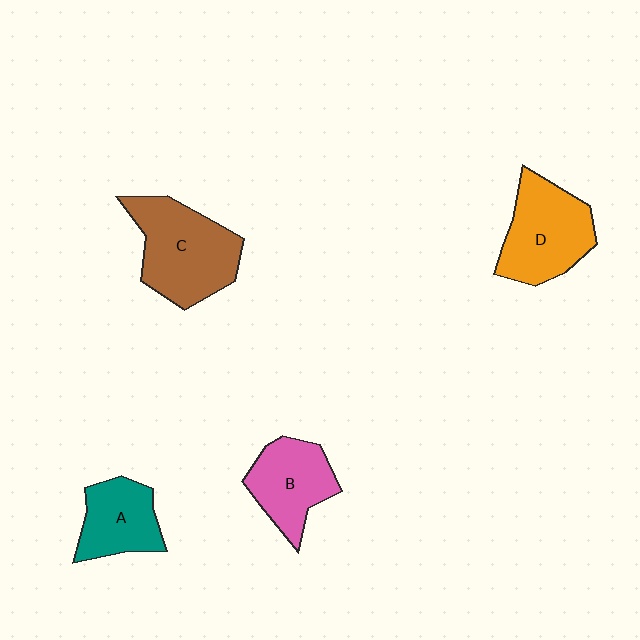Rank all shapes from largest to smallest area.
From largest to smallest: C (brown), D (orange), B (pink), A (teal).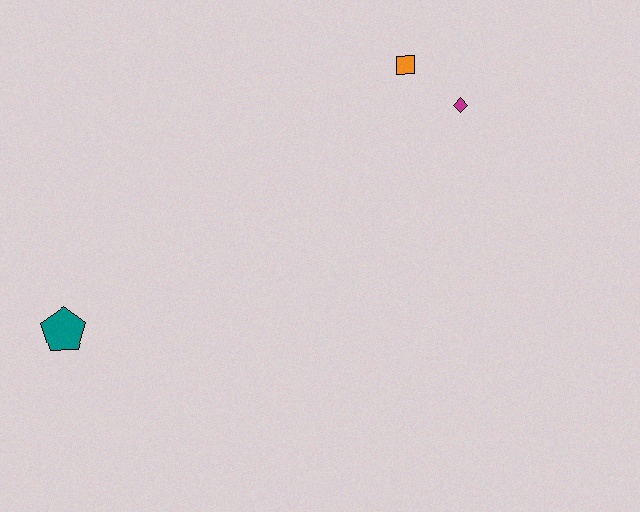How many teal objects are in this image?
There is 1 teal object.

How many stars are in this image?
There are no stars.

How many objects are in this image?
There are 3 objects.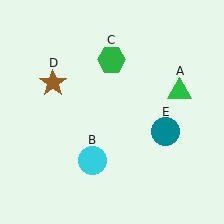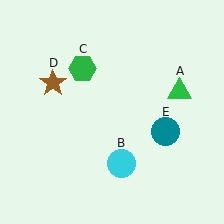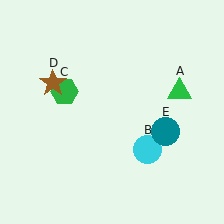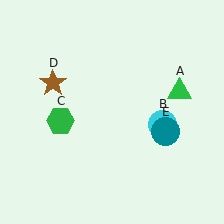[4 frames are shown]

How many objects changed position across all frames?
2 objects changed position: cyan circle (object B), green hexagon (object C).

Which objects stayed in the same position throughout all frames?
Green triangle (object A) and brown star (object D) and teal circle (object E) remained stationary.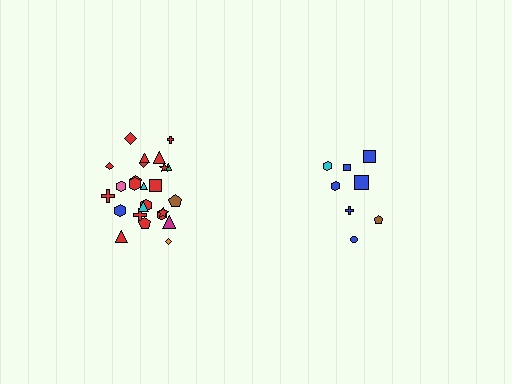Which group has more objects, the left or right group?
The left group.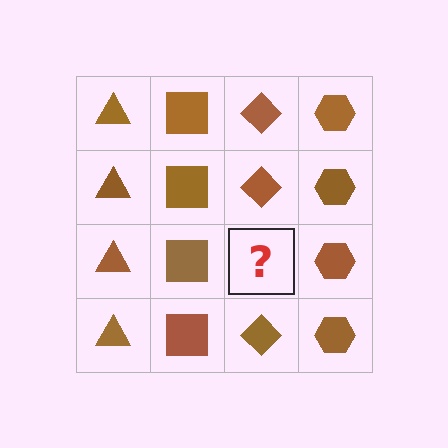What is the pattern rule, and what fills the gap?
The rule is that each column has a consistent shape. The gap should be filled with a brown diamond.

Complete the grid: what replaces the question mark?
The question mark should be replaced with a brown diamond.